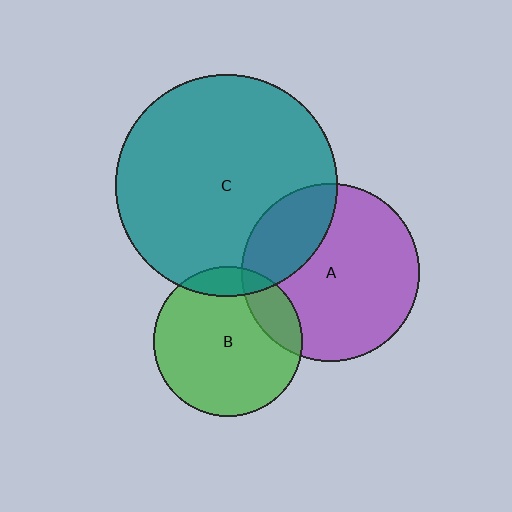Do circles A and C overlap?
Yes.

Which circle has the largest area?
Circle C (teal).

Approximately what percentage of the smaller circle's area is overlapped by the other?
Approximately 25%.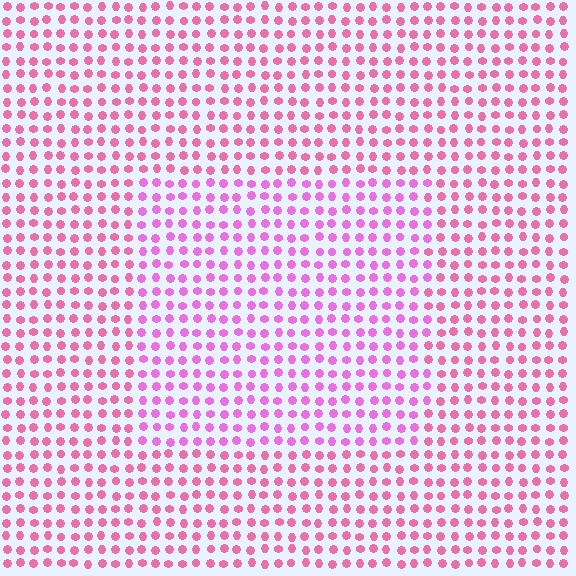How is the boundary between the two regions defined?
The boundary is defined purely by a slight shift in hue (about 26 degrees). Spacing, size, and orientation are identical on both sides.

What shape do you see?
I see a rectangle.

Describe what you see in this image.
The image is filled with small pink elements in a uniform arrangement. A rectangle-shaped region is visible where the elements are tinted to a slightly different hue, forming a subtle color boundary.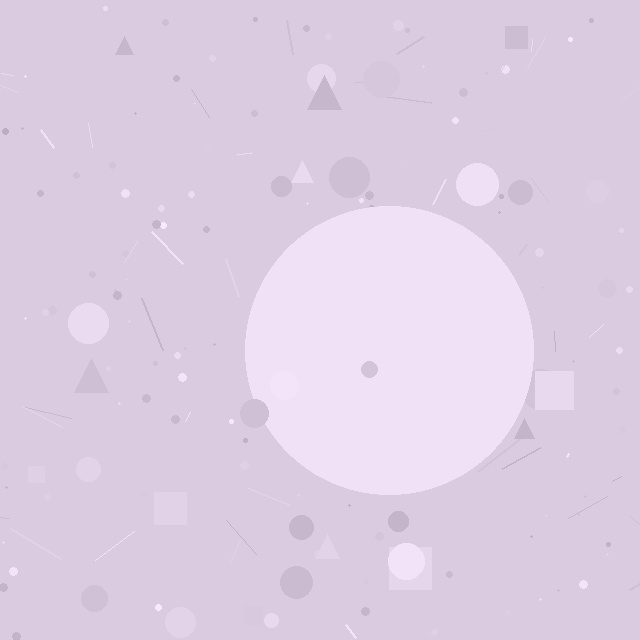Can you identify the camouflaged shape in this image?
The camouflaged shape is a circle.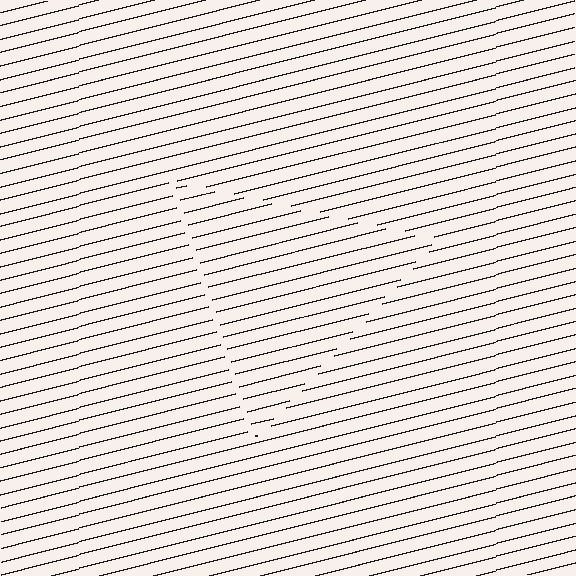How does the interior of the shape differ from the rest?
The interior of the shape contains the same grating, shifted by half a period — the contour is defined by the phase discontinuity where line-ends from the inner and outer gratings abut.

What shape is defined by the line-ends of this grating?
An illusory triangle. The interior of the shape contains the same grating, shifted by half a period — the contour is defined by the phase discontinuity where line-ends from the inner and outer gratings abut.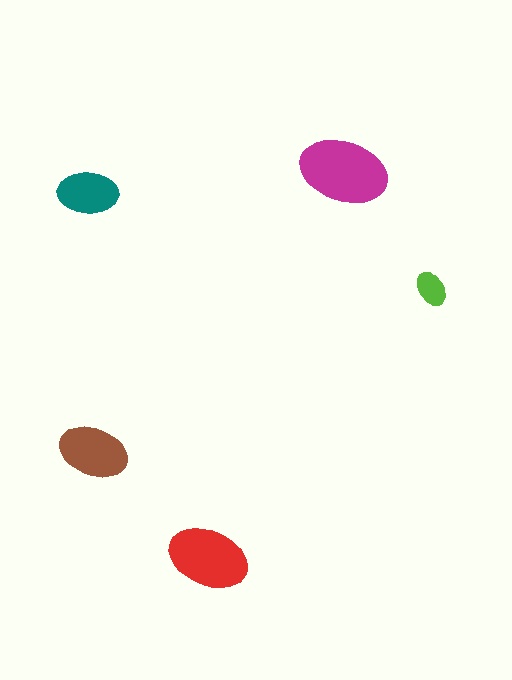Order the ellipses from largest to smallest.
the magenta one, the red one, the brown one, the teal one, the lime one.